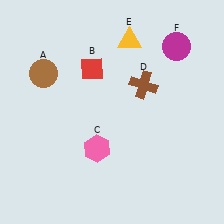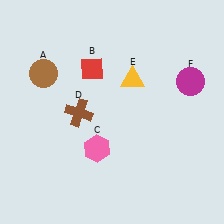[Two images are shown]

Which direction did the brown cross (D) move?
The brown cross (D) moved left.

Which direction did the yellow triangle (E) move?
The yellow triangle (E) moved down.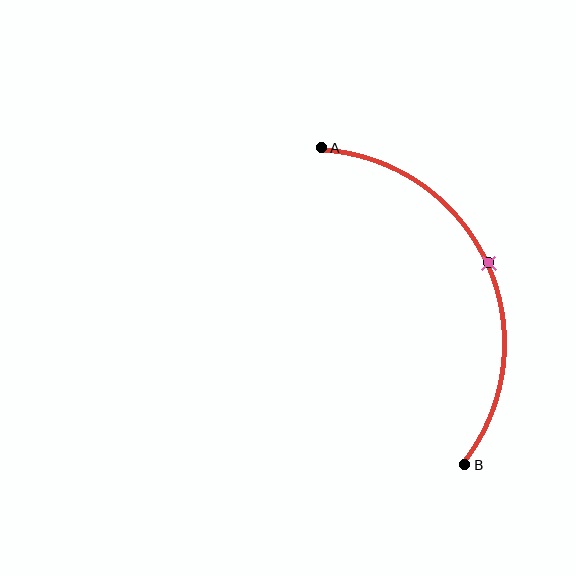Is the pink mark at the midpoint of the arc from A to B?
Yes. The pink mark lies on the arc at equal arc-length from both A and B — it is the arc midpoint.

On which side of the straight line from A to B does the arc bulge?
The arc bulges to the right of the straight line connecting A and B.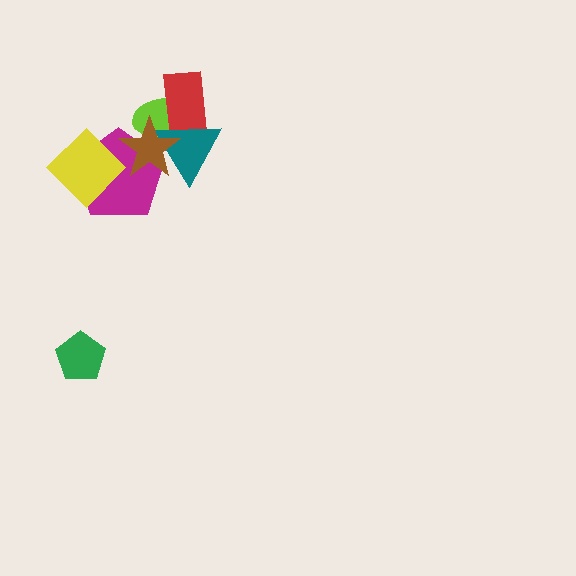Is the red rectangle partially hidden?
Yes, it is partially covered by another shape.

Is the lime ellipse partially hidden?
Yes, it is partially covered by another shape.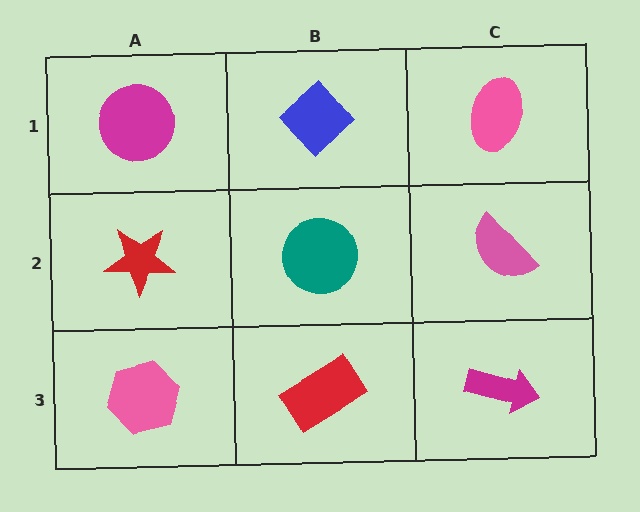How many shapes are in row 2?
3 shapes.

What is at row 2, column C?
A pink semicircle.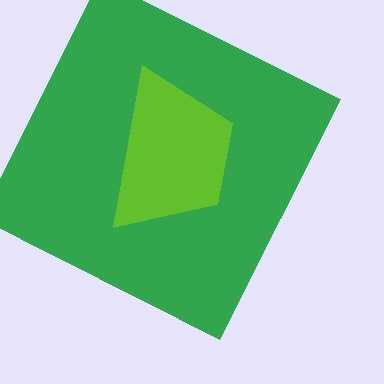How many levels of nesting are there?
2.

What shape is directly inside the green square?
The lime trapezoid.